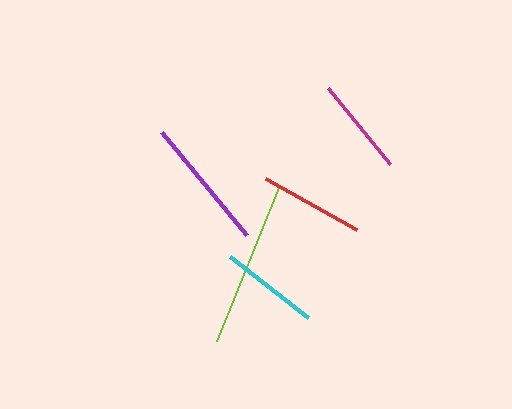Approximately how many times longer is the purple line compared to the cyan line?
The purple line is approximately 1.3 times the length of the cyan line.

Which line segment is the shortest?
The magenta line is the shortest at approximately 98 pixels.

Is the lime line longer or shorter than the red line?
The lime line is longer than the red line.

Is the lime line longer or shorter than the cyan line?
The lime line is longer than the cyan line.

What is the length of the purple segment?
The purple segment is approximately 133 pixels long.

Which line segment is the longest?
The lime line is the longest at approximately 168 pixels.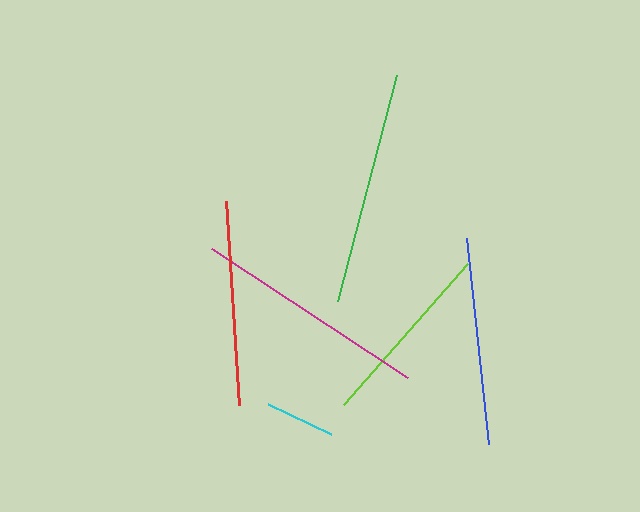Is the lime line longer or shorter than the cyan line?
The lime line is longer than the cyan line.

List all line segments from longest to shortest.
From longest to shortest: magenta, green, blue, red, lime, cyan.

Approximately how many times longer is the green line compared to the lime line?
The green line is approximately 1.2 times the length of the lime line.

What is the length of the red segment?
The red segment is approximately 204 pixels long.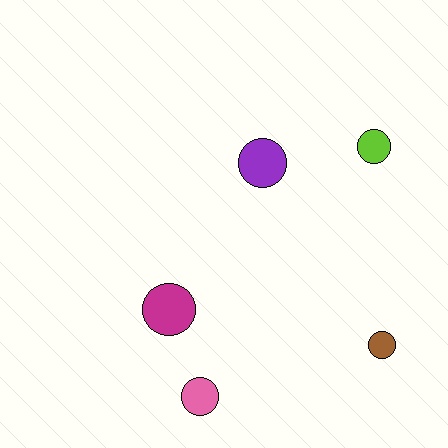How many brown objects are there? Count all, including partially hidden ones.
There is 1 brown object.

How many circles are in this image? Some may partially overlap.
There are 5 circles.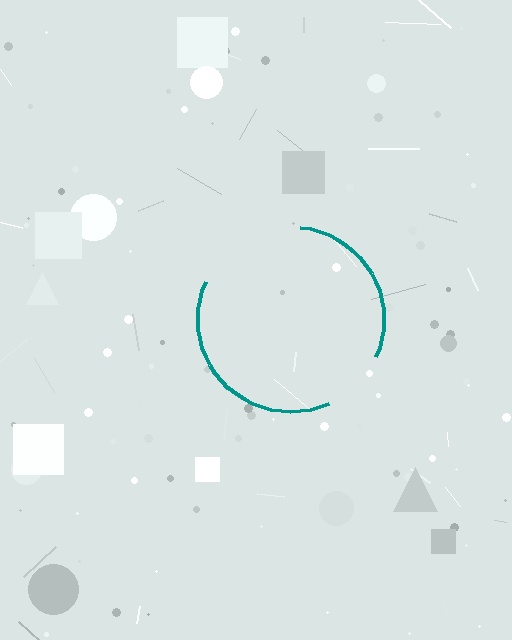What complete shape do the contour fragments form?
The contour fragments form a circle.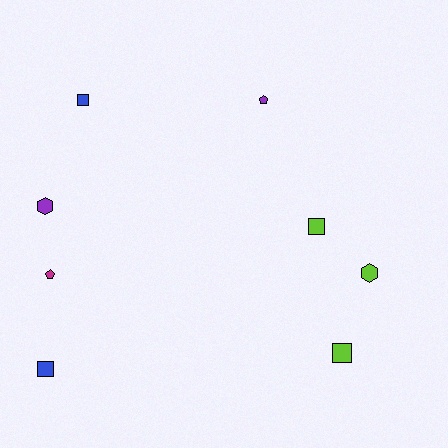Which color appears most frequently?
Lime, with 3 objects.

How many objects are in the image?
There are 8 objects.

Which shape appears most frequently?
Square, with 4 objects.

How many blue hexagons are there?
There are no blue hexagons.